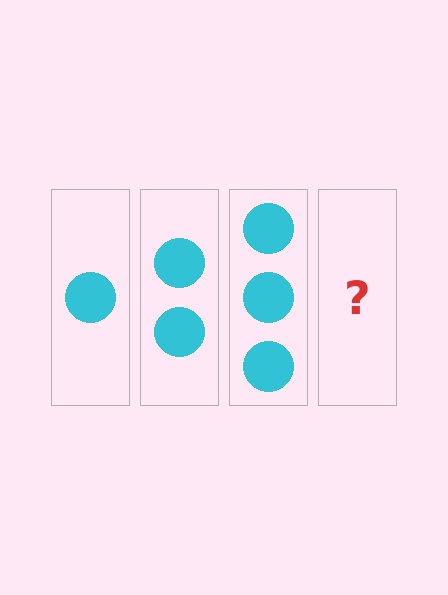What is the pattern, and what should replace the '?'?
The pattern is that each step adds one more circle. The '?' should be 4 circles.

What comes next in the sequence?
The next element should be 4 circles.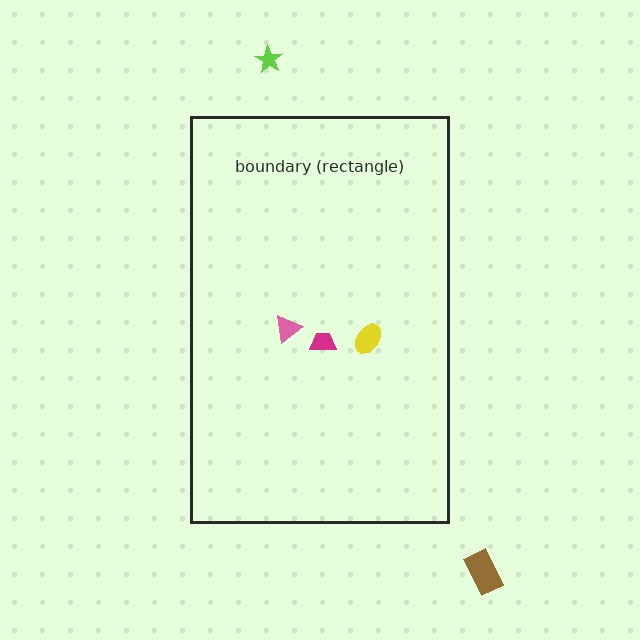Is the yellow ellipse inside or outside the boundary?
Inside.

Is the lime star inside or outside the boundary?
Outside.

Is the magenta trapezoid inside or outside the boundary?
Inside.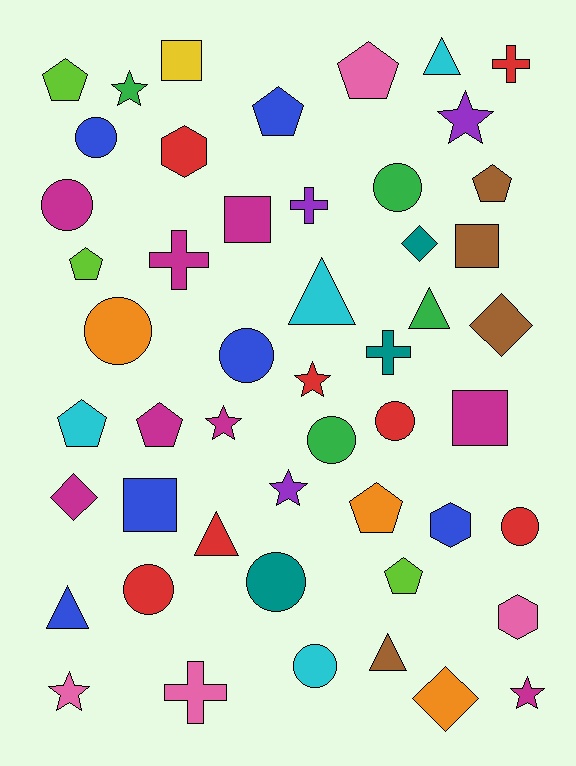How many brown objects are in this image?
There are 4 brown objects.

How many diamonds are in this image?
There are 4 diamonds.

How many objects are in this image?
There are 50 objects.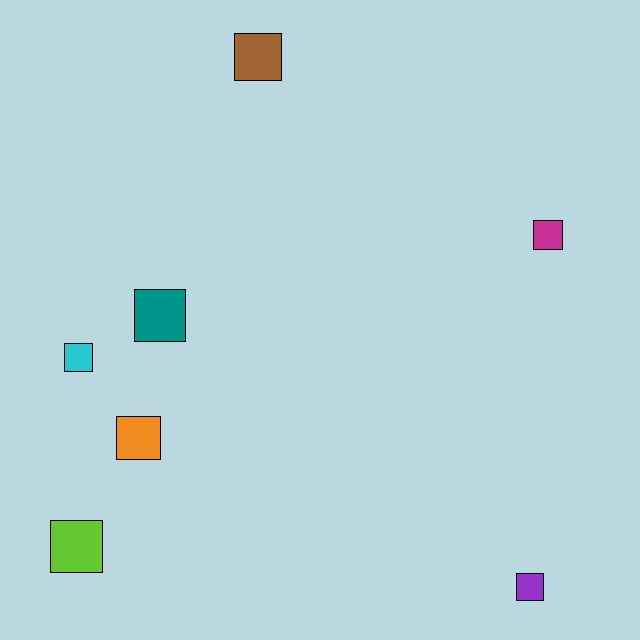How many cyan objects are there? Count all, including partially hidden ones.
There is 1 cyan object.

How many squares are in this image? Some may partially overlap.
There are 7 squares.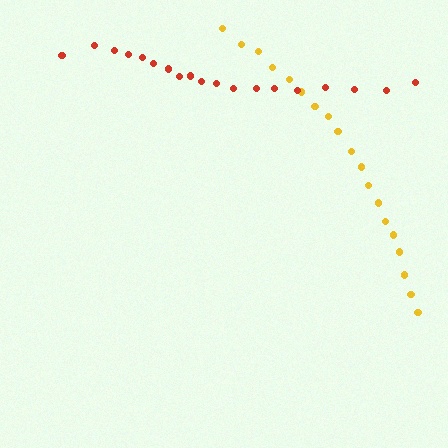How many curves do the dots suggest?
There are 2 distinct paths.